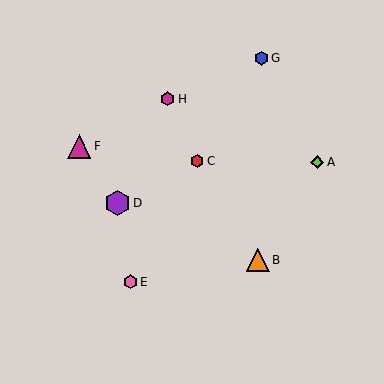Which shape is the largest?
The purple hexagon (labeled D) is the largest.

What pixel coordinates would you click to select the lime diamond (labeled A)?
Click at (317, 162) to select the lime diamond A.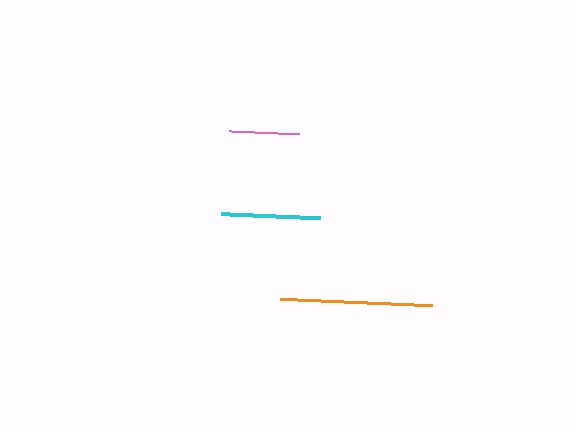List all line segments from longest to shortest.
From longest to shortest: orange, cyan, pink.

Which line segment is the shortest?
The pink line is the shortest at approximately 70 pixels.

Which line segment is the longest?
The orange line is the longest at approximately 152 pixels.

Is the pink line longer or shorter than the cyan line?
The cyan line is longer than the pink line.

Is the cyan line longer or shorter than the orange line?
The orange line is longer than the cyan line.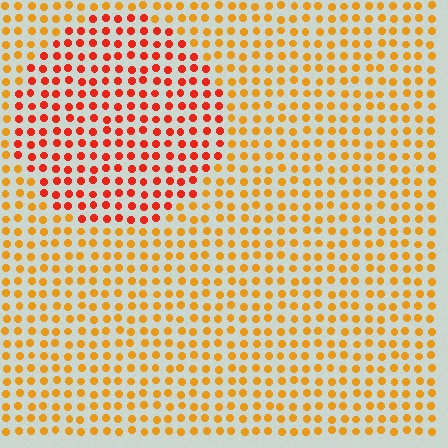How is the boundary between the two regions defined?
The boundary is defined purely by a slight shift in hue (about 34 degrees). Spacing, size, and orientation are identical on both sides.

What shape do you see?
I see a circle.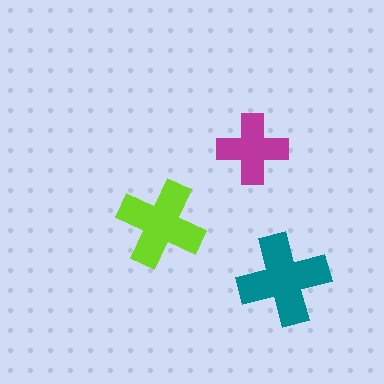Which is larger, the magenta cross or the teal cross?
The teal one.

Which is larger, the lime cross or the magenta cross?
The lime one.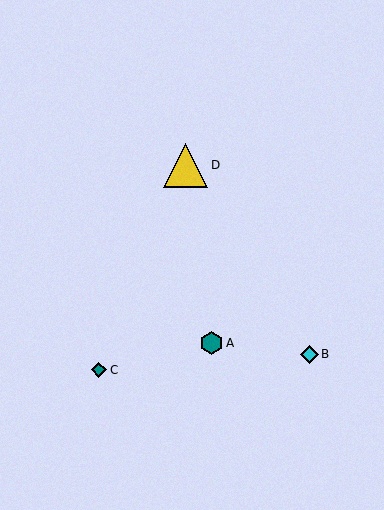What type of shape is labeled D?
Shape D is a yellow triangle.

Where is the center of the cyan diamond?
The center of the cyan diamond is at (310, 354).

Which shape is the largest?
The yellow triangle (labeled D) is the largest.